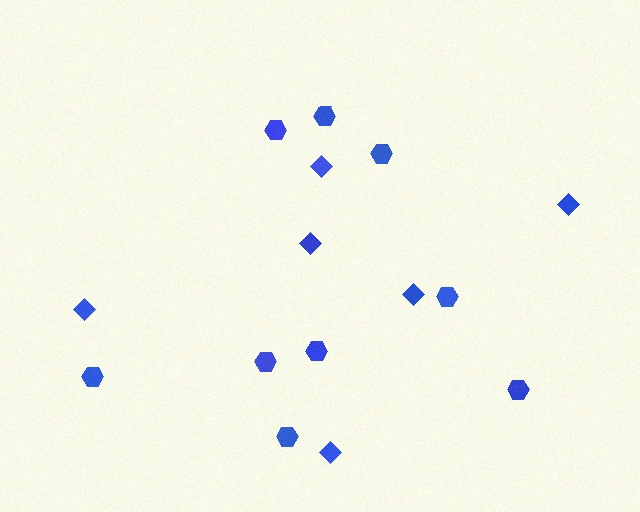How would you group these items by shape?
There are 2 groups: one group of diamonds (6) and one group of hexagons (9).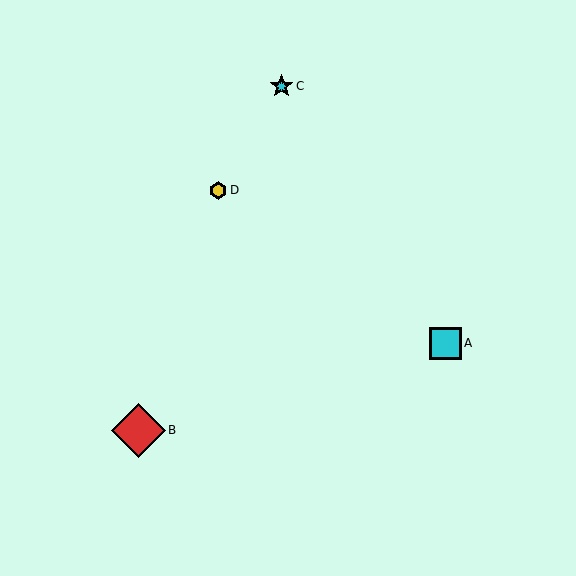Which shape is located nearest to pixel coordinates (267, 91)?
The cyan star (labeled C) at (281, 86) is nearest to that location.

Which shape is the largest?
The red diamond (labeled B) is the largest.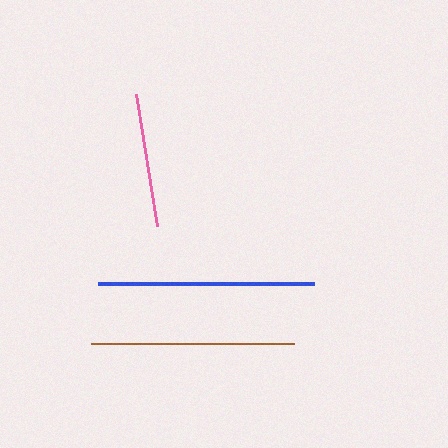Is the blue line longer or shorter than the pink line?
The blue line is longer than the pink line.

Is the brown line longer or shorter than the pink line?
The brown line is longer than the pink line.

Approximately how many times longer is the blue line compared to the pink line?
The blue line is approximately 1.6 times the length of the pink line.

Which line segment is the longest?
The blue line is the longest at approximately 216 pixels.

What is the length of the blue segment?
The blue segment is approximately 216 pixels long.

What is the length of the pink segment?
The pink segment is approximately 134 pixels long.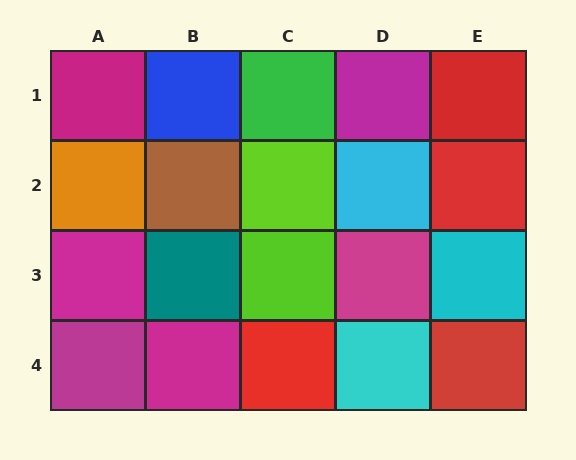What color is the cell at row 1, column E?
Red.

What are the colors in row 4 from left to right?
Magenta, magenta, red, cyan, red.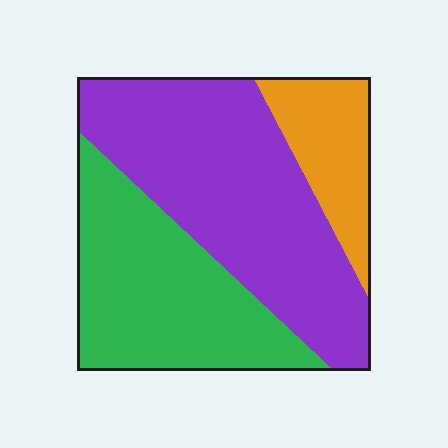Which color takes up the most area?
Purple, at roughly 50%.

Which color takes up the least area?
Orange, at roughly 15%.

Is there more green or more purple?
Purple.